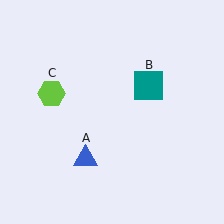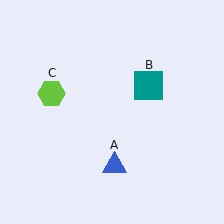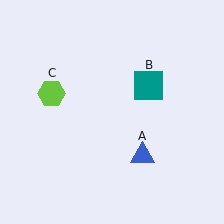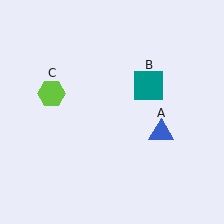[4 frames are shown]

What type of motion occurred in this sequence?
The blue triangle (object A) rotated counterclockwise around the center of the scene.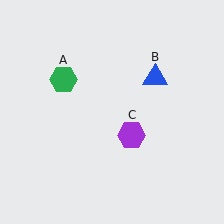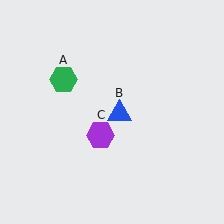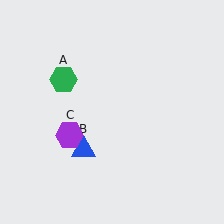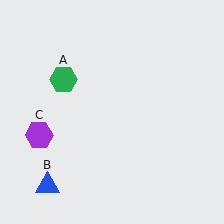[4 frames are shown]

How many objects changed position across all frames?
2 objects changed position: blue triangle (object B), purple hexagon (object C).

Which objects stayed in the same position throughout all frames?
Green hexagon (object A) remained stationary.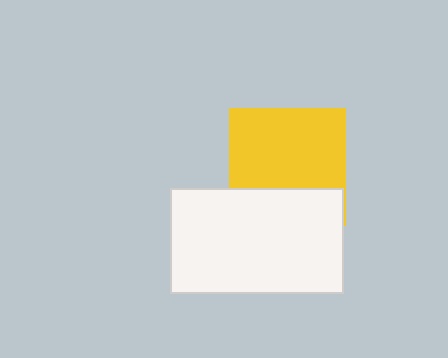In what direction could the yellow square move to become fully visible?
The yellow square could move up. That would shift it out from behind the white rectangle entirely.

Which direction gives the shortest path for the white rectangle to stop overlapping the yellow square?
Moving down gives the shortest separation.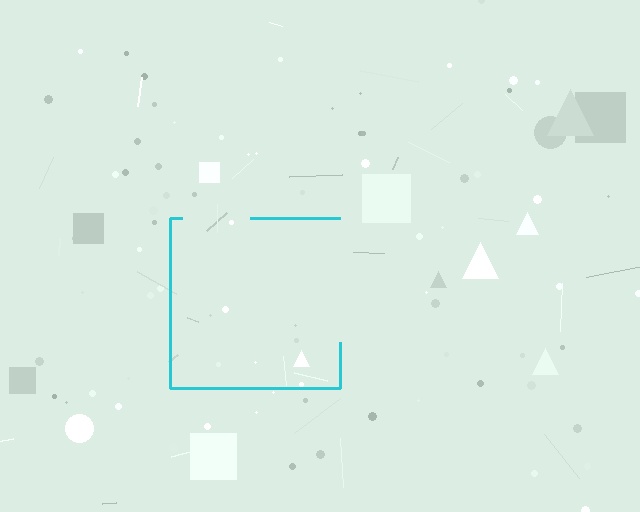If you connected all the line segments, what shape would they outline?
They would outline a square.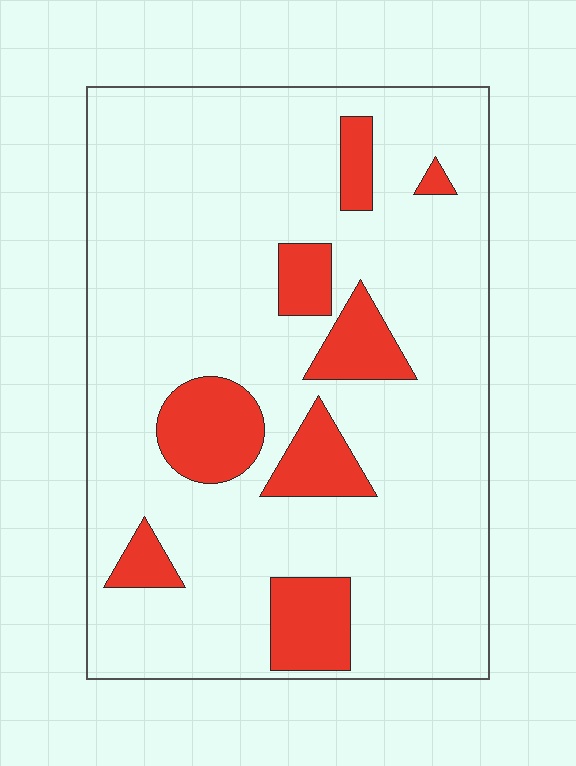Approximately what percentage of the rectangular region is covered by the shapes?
Approximately 15%.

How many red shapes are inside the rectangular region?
8.